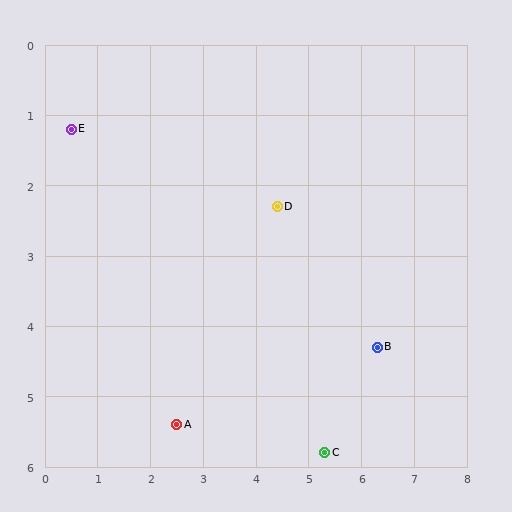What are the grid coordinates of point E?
Point E is at approximately (0.5, 1.2).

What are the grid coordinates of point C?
Point C is at approximately (5.3, 5.8).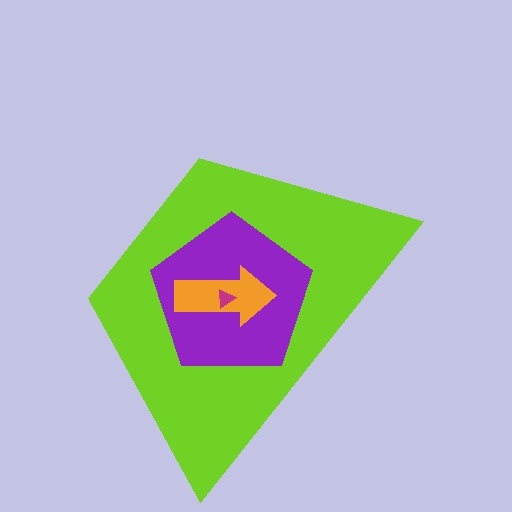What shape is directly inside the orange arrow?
The magenta triangle.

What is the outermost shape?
The lime trapezoid.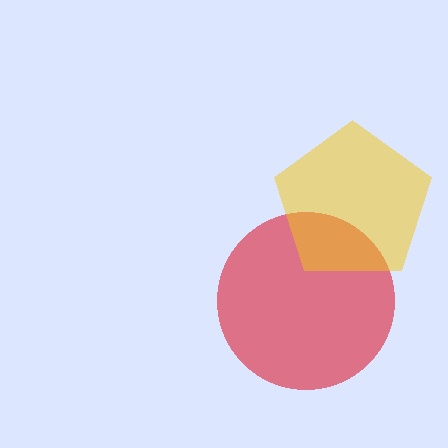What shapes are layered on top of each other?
The layered shapes are: a red circle, a yellow pentagon.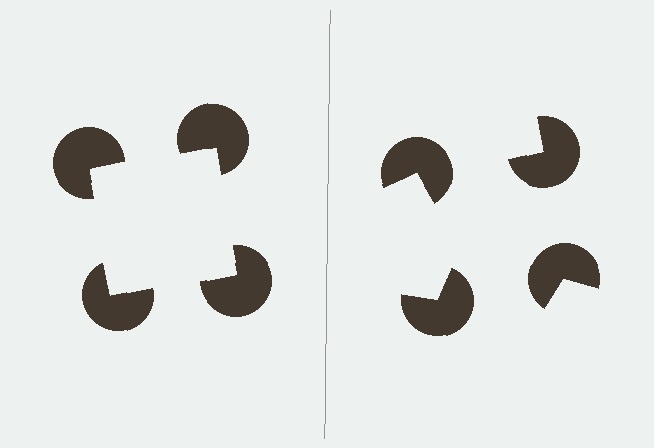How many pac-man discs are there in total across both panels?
8 — 4 on each side.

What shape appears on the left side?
An illusory square.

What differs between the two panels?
The pac-man discs are positioned identically on both sides; only the wedge orientations differ. On the left they align to a square; on the right they are misaligned.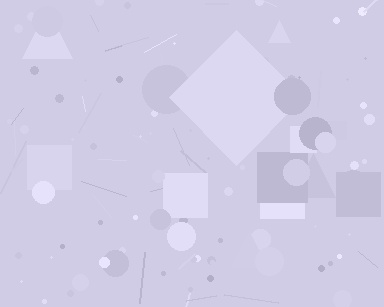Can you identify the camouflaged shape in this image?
The camouflaged shape is a diamond.